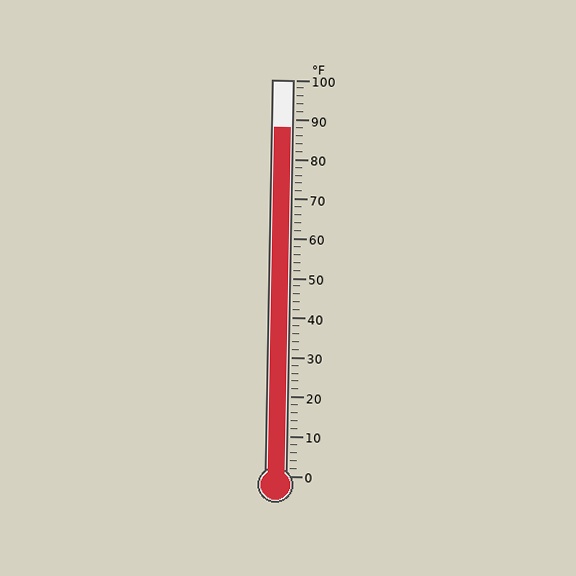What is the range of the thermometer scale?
The thermometer scale ranges from 0°F to 100°F.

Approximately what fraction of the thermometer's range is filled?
The thermometer is filled to approximately 90% of its range.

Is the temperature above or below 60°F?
The temperature is above 60°F.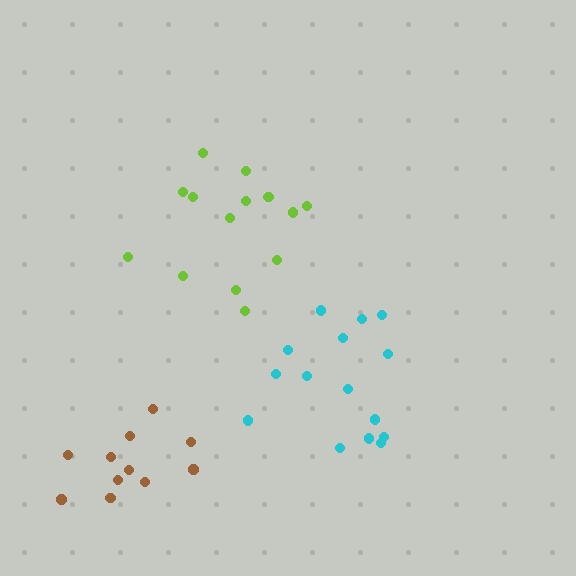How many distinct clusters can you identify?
There are 3 distinct clusters.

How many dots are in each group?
Group 1: 11 dots, Group 2: 15 dots, Group 3: 14 dots (40 total).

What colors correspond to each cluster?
The clusters are colored: brown, cyan, lime.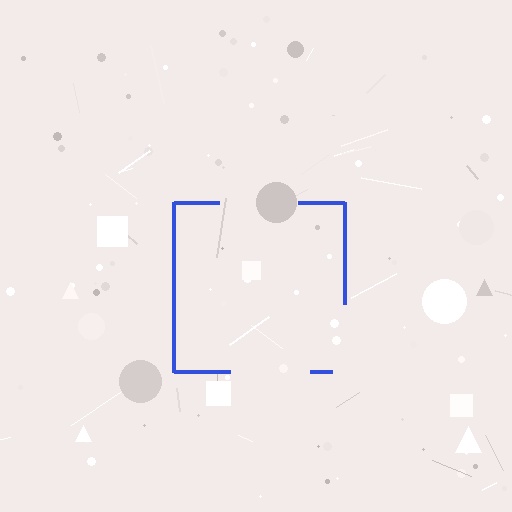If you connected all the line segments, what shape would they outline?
They would outline a square.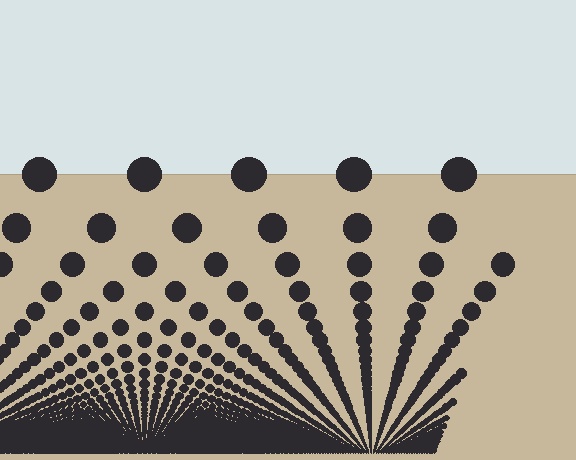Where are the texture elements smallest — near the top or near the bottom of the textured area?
Near the bottom.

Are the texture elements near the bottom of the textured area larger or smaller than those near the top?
Smaller. The gradient is inverted — elements near the bottom are smaller and denser.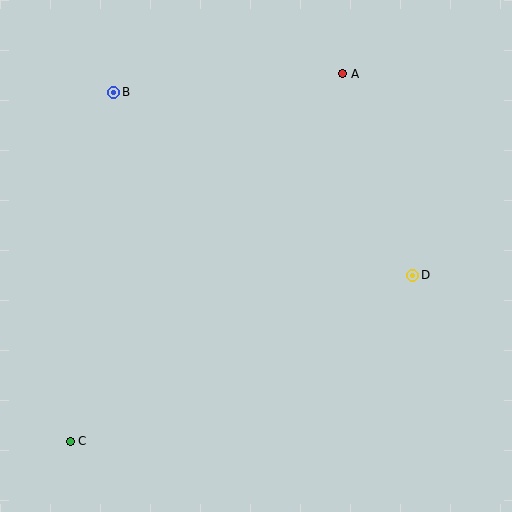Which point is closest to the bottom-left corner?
Point C is closest to the bottom-left corner.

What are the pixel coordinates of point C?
Point C is at (70, 441).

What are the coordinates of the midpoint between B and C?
The midpoint between B and C is at (92, 267).